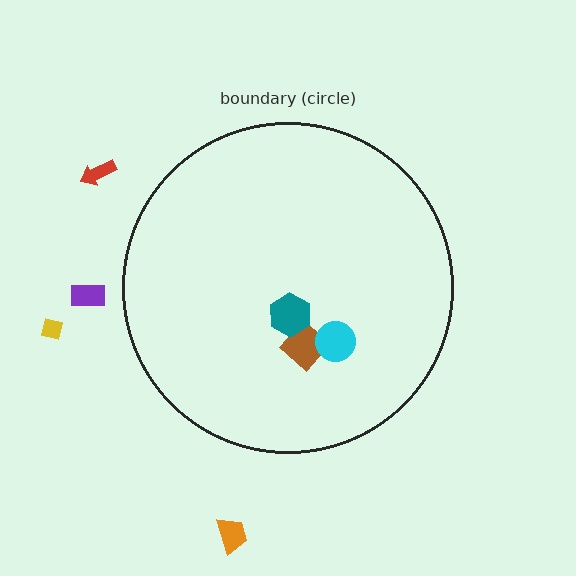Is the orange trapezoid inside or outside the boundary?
Outside.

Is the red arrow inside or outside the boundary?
Outside.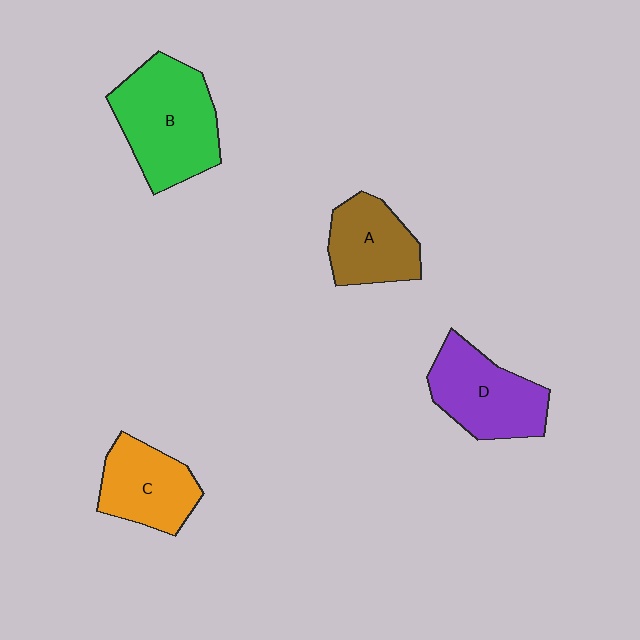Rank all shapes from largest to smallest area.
From largest to smallest: B (green), D (purple), C (orange), A (brown).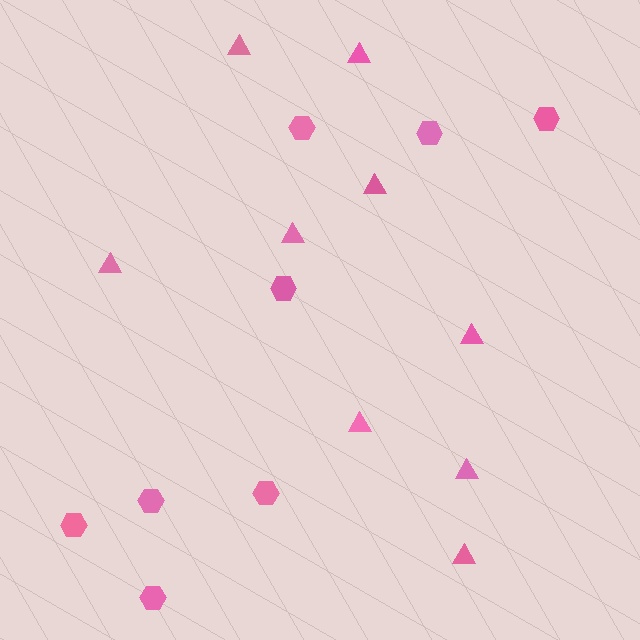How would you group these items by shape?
There are 2 groups: one group of hexagons (8) and one group of triangles (9).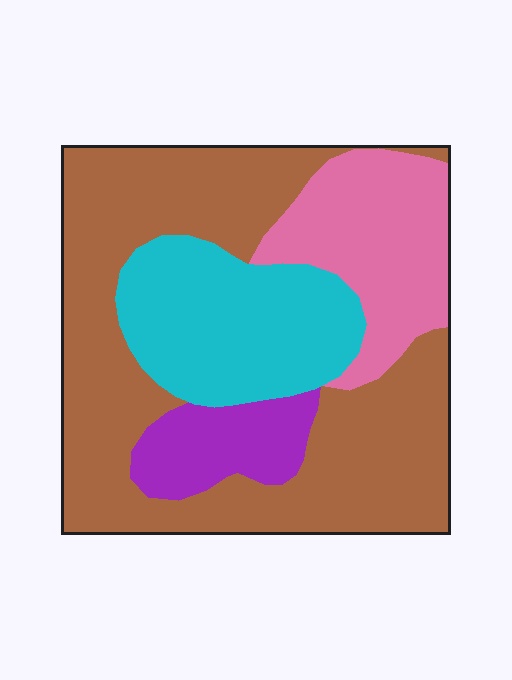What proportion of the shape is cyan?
Cyan takes up about one fifth (1/5) of the shape.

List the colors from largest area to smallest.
From largest to smallest: brown, cyan, pink, purple.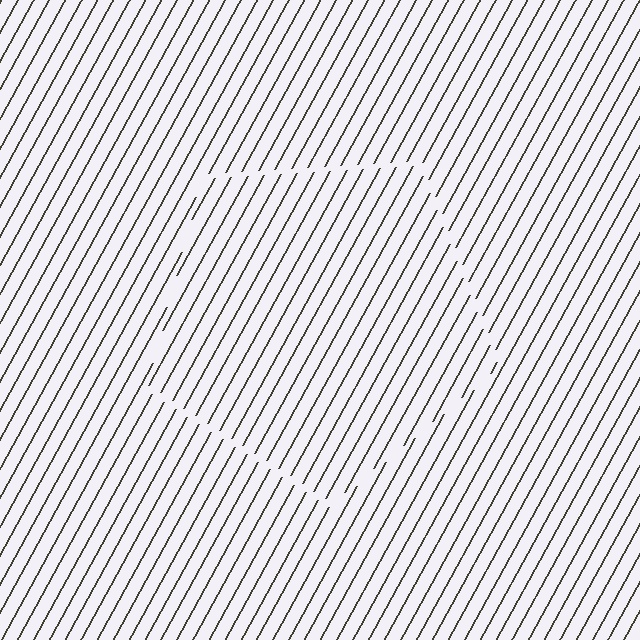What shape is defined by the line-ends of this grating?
An illusory pentagon. The interior of the shape contains the same grating, shifted by half a period — the contour is defined by the phase discontinuity where line-ends from the inner and outer gratings abut.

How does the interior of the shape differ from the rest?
The interior of the shape contains the same grating, shifted by half a period — the contour is defined by the phase discontinuity where line-ends from the inner and outer gratings abut.